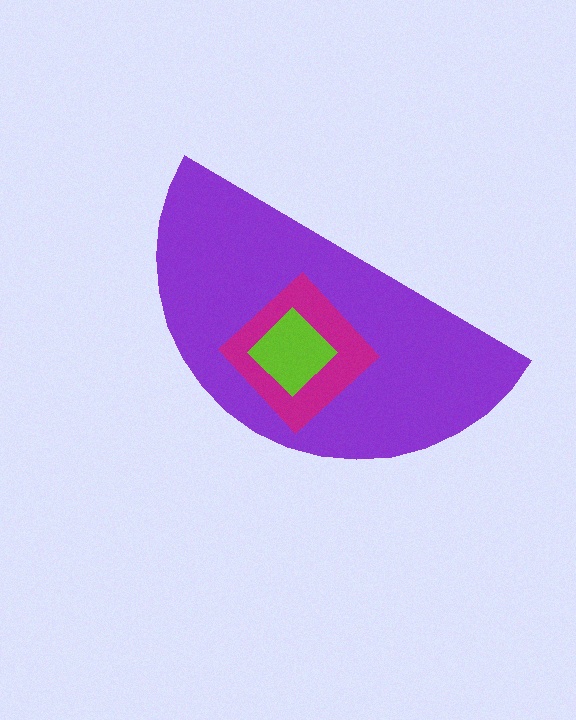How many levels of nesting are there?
3.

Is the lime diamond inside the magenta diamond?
Yes.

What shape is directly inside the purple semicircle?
The magenta diamond.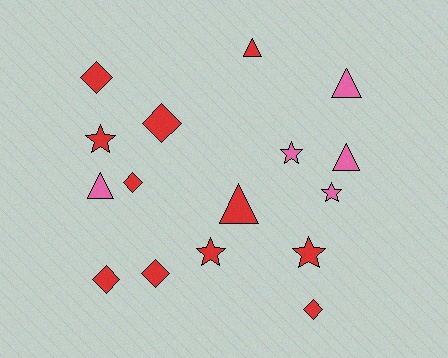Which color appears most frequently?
Red, with 11 objects.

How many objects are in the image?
There are 16 objects.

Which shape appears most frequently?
Diamond, with 6 objects.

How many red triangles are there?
There are 2 red triangles.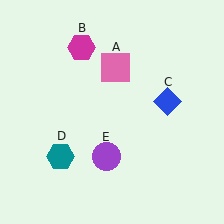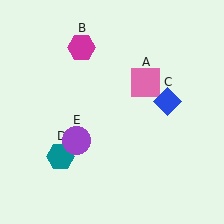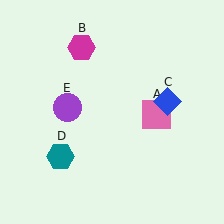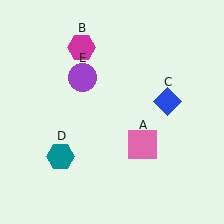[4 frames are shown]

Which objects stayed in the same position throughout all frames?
Magenta hexagon (object B) and blue diamond (object C) and teal hexagon (object D) remained stationary.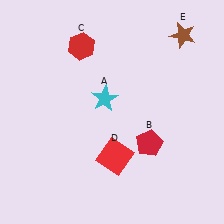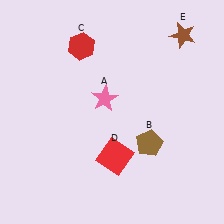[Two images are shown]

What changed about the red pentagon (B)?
In Image 1, B is red. In Image 2, it changed to brown.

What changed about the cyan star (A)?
In Image 1, A is cyan. In Image 2, it changed to pink.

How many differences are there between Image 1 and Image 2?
There are 2 differences between the two images.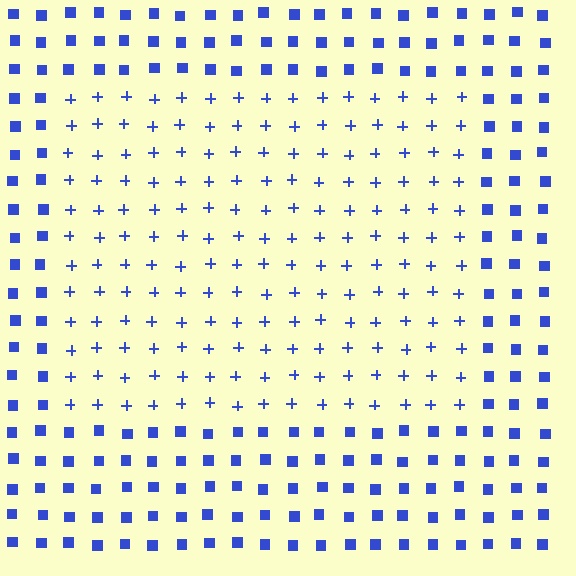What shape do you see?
I see a rectangle.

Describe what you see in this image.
The image is filled with small blue elements arranged in a uniform grid. A rectangle-shaped region contains plus signs, while the surrounding area contains squares. The boundary is defined purely by the change in element shape.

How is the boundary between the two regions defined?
The boundary is defined by a change in element shape: plus signs inside vs. squares outside. All elements share the same color and spacing.